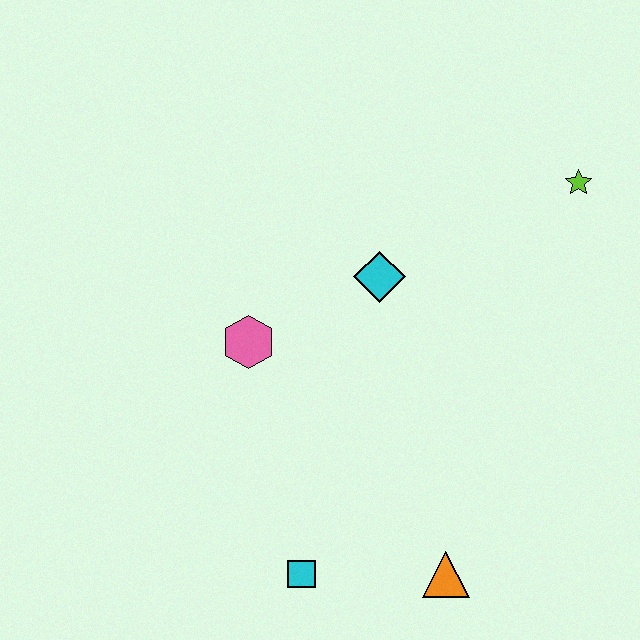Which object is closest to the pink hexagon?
The cyan diamond is closest to the pink hexagon.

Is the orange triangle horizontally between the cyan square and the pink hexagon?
No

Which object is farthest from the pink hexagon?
The lime star is farthest from the pink hexagon.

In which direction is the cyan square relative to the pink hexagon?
The cyan square is below the pink hexagon.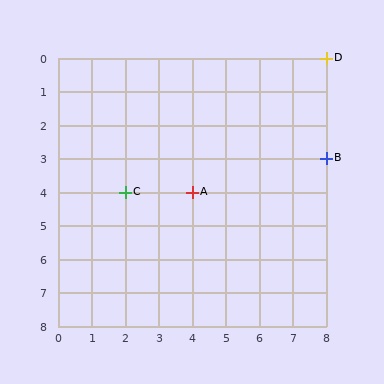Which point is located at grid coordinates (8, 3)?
Point B is at (8, 3).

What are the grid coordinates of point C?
Point C is at grid coordinates (2, 4).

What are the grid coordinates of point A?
Point A is at grid coordinates (4, 4).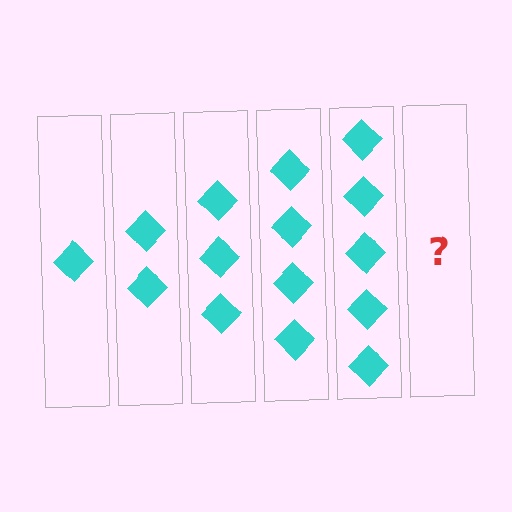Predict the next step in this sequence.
The next step is 6 diamonds.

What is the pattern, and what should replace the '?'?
The pattern is that each step adds one more diamond. The '?' should be 6 diamonds.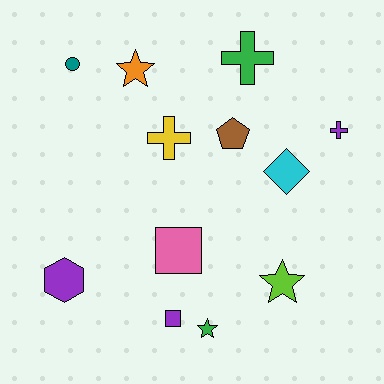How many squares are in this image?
There are 2 squares.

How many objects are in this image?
There are 12 objects.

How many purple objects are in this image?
There are 3 purple objects.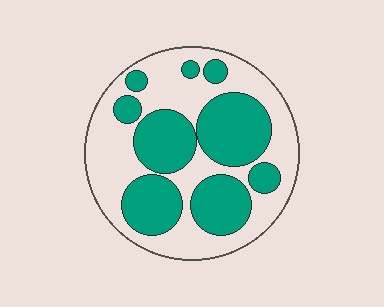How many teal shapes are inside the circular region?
9.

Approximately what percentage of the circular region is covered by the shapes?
Approximately 45%.